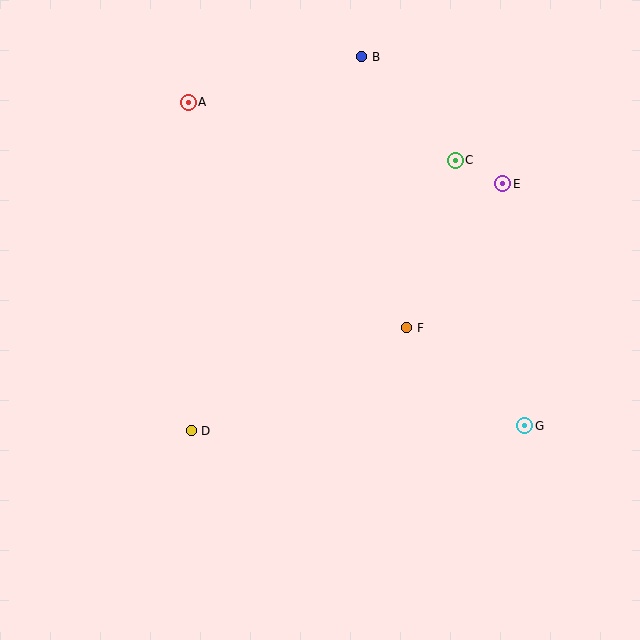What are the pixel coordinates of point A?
Point A is at (188, 102).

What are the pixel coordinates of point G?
Point G is at (525, 426).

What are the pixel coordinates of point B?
Point B is at (362, 57).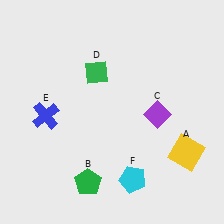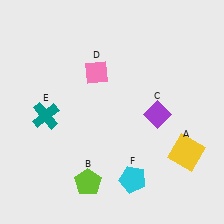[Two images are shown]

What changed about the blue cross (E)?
In Image 1, E is blue. In Image 2, it changed to teal.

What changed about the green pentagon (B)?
In Image 1, B is green. In Image 2, it changed to lime.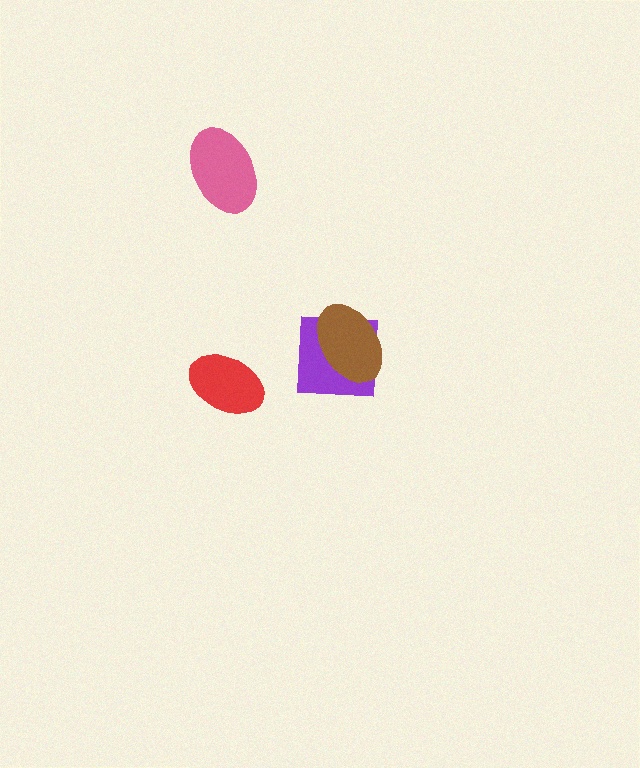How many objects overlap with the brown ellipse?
1 object overlaps with the brown ellipse.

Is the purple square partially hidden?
Yes, it is partially covered by another shape.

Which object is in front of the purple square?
The brown ellipse is in front of the purple square.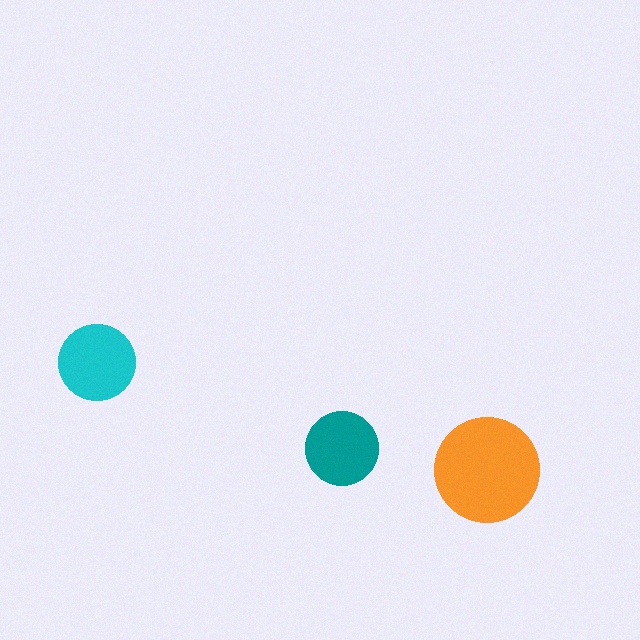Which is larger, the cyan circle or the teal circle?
The cyan one.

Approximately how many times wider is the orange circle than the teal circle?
About 1.5 times wider.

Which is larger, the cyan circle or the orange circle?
The orange one.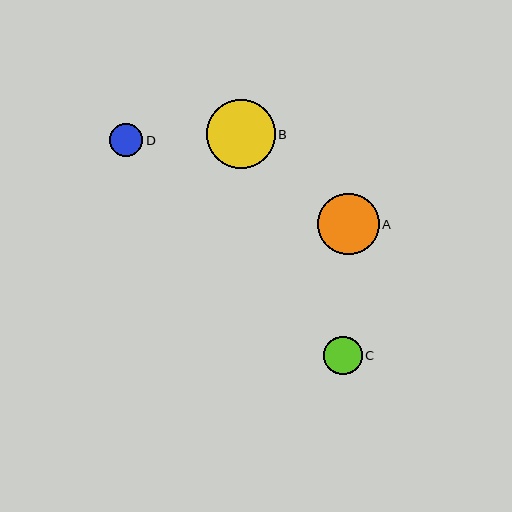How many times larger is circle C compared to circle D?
Circle C is approximately 1.2 times the size of circle D.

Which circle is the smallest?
Circle D is the smallest with a size of approximately 33 pixels.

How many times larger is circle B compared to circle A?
Circle B is approximately 1.1 times the size of circle A.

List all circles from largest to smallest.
From largest to smallest: B, A, C, D.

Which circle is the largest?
Circle B is the largest with a size of approximately 69 pixels.